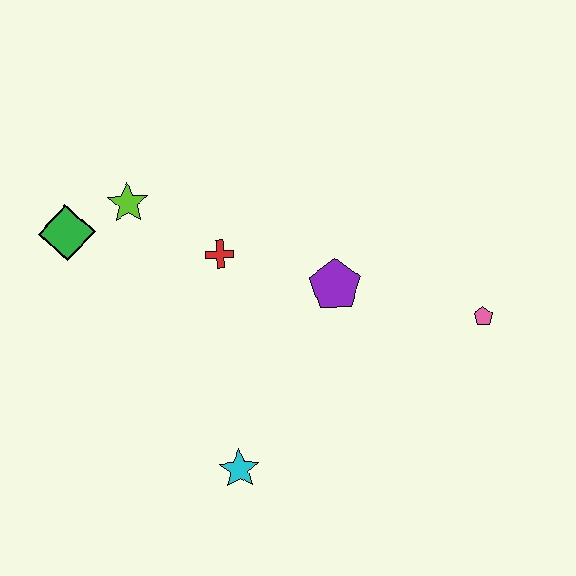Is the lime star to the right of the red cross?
No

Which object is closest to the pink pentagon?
The purple pentagon is closest to the pink pentagon.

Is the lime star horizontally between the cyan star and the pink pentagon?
No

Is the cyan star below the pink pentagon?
Yes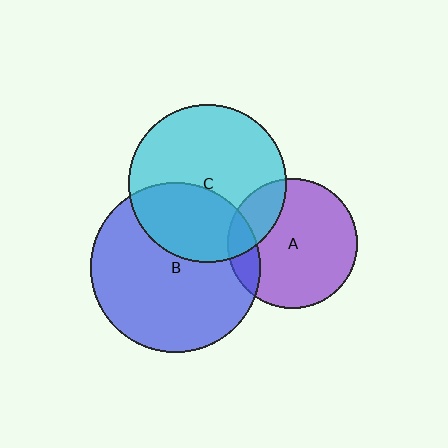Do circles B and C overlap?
Yes.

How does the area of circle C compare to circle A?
Approximately 1.5 times.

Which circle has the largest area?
Circle B (blue).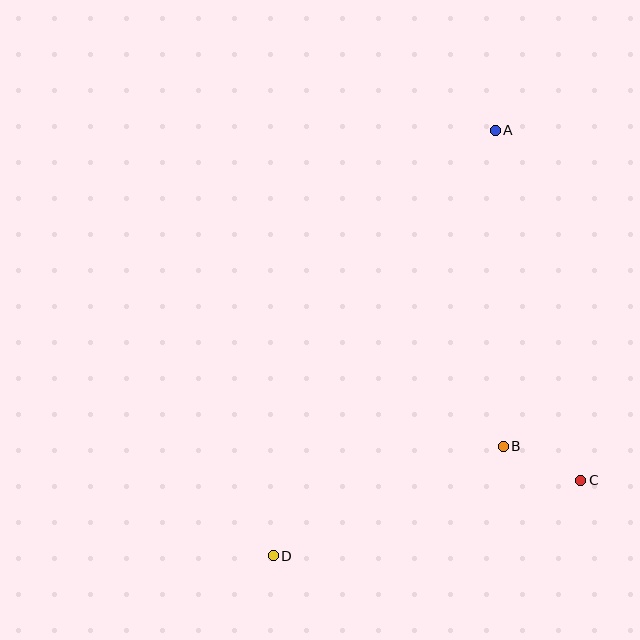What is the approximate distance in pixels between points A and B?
The distance between A and B is approximately 316 pixels.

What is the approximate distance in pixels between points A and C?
The distance between A and C is approximately 360 pixels.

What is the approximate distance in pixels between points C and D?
The distance between C and D is approximately 317 pixels.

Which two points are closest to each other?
Points B and C are closest to each other.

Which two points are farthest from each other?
Points A and D are farthest from each other.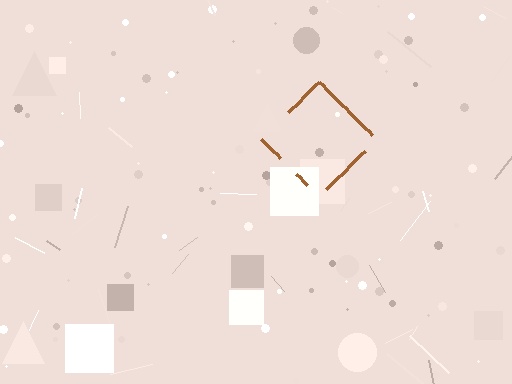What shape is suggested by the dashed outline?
The dashed outline suggests a diamond.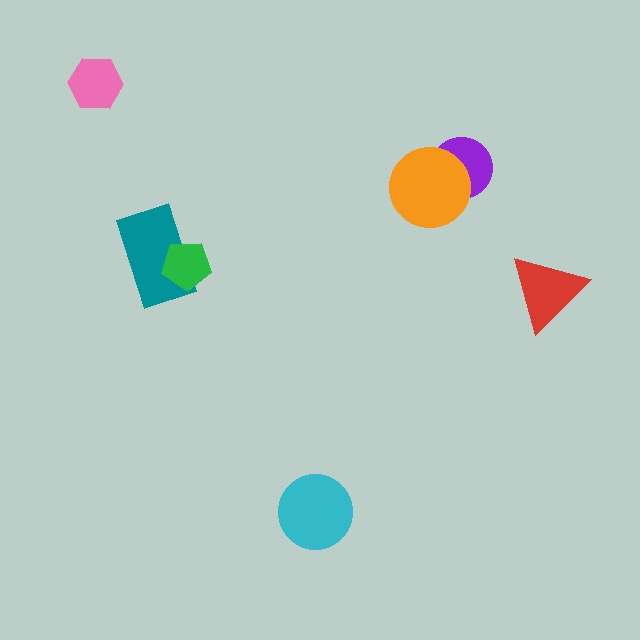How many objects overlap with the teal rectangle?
1 object overlaps with the teal rectangle.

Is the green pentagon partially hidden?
No, no other shape covers it.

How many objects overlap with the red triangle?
0 objects overlap with the red triangle.